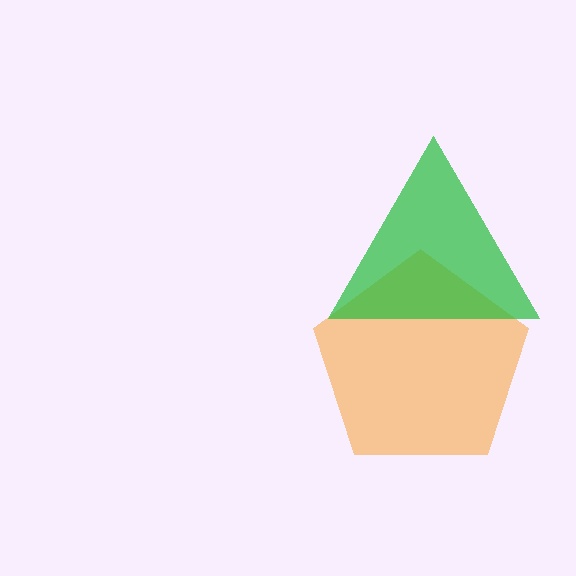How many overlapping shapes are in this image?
There are 2 overlapping shapes in the image.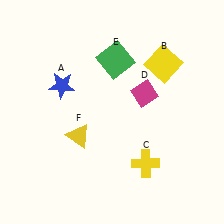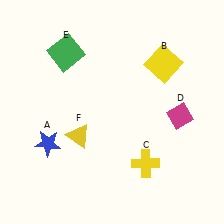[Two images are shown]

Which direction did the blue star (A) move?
The blue star (A) moved down.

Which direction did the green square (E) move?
The green square (E) moved left.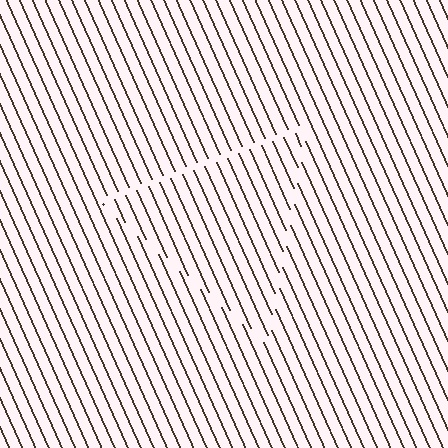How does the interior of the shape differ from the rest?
The interior of the shape contains the same grating, shifted by half a period — the contour is defined by the phase discontinuity where line-ends from the inner and outer gratings abut.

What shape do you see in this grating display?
An illusory triangle. The interior of the shape contains the same grating, shifted by half a period — the contour is defined by the phase discontinuity where line-ends from the inner and outer gratings abut.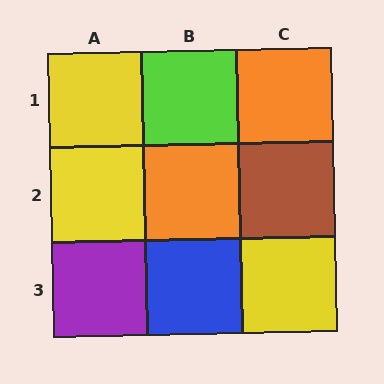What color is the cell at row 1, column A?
Yellow.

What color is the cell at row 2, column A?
Yellow.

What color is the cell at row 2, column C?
Brown.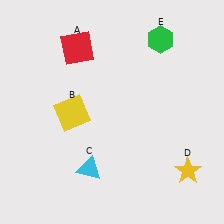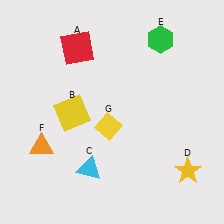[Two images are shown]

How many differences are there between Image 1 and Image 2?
There are 2 differences between the two images.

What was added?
An orange triangle (F), a yellow diamond (G) were added in Image 2.